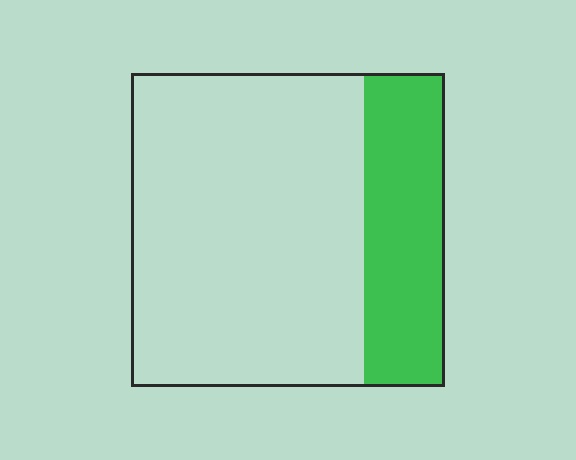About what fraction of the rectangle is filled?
About one quarter (1/4).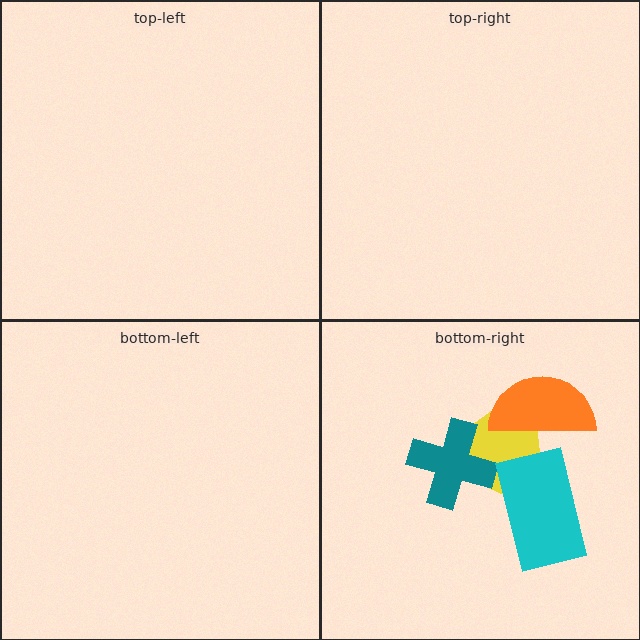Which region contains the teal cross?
The bottom-right region.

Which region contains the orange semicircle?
The bottom-right region.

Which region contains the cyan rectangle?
The bottom-right region.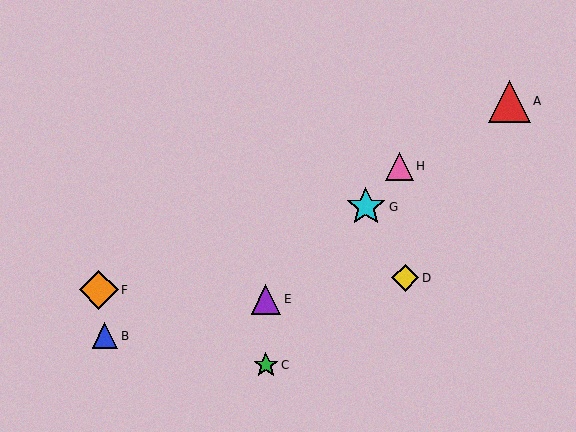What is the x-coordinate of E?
Object E is at x≈266.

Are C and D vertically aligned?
No, C is at x≈266 and D is at x≈405.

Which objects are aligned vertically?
Objects C, E are aligned vertically.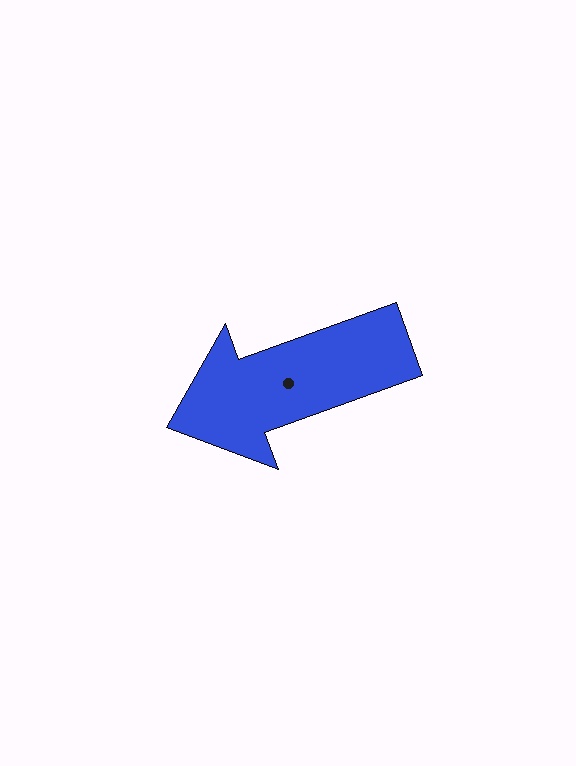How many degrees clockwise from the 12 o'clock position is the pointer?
Approximately 250 degrees.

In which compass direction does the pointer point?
West.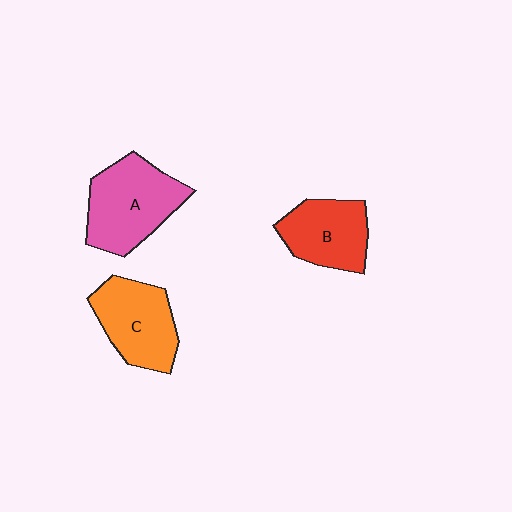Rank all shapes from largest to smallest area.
From largest to smallest: A (pink), C (orange), B (red).